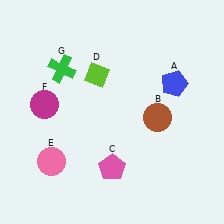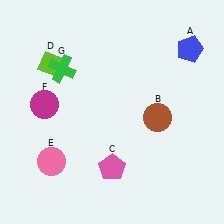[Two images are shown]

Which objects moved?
The objects that moved are: the blue pentagon (A), the lime diamond (D).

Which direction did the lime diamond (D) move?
The lime diamond (D) moved left.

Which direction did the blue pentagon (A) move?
The blue pentagon (A) moved up.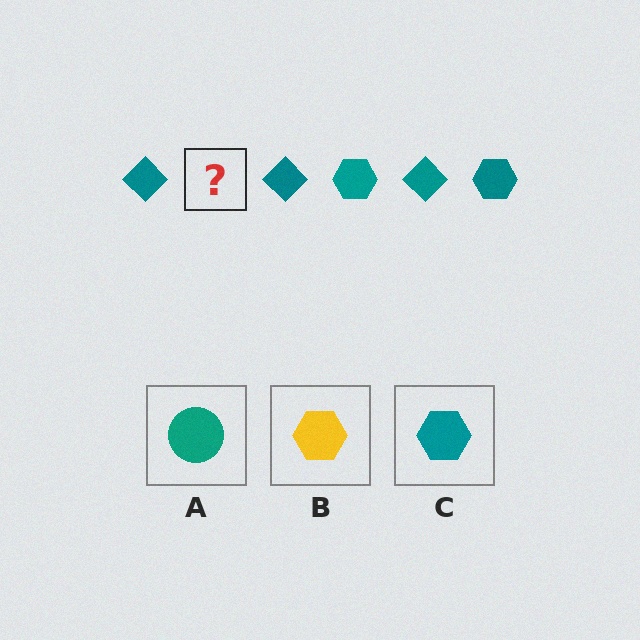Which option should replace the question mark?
Option C.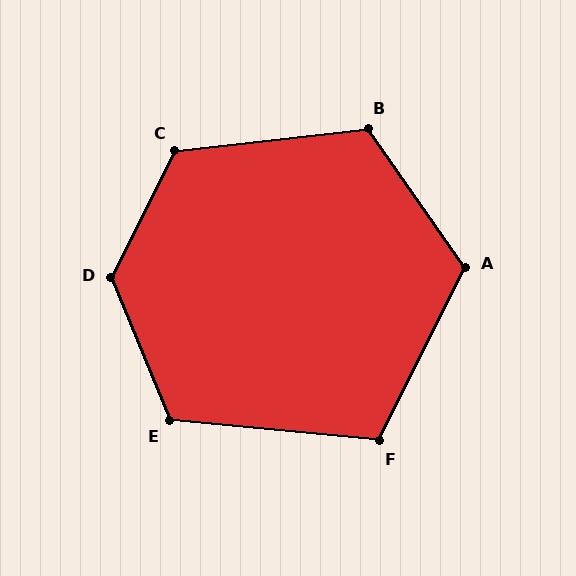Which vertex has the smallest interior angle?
F, at approximately 111 degrees.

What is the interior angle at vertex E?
Approximately 118 degrees (obtuse).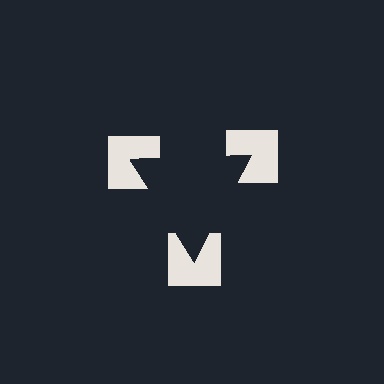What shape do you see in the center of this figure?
An illusory triangle — its edges are inferred from the aligned wedge cuts in the notched squares, not physically drawn.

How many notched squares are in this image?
There are 3 — one at each vertex of the illusory triangle.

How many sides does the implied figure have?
3 sides.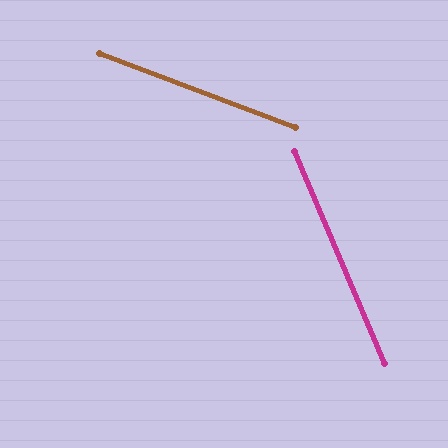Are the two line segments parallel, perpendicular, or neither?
Neither parallel nor perpendicular — they differ by about 47°.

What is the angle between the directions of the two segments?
Approximately 47 degrees.